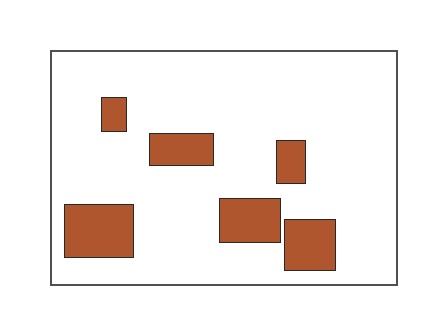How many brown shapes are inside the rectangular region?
6.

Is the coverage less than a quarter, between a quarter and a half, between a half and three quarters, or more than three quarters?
Less than a quarter.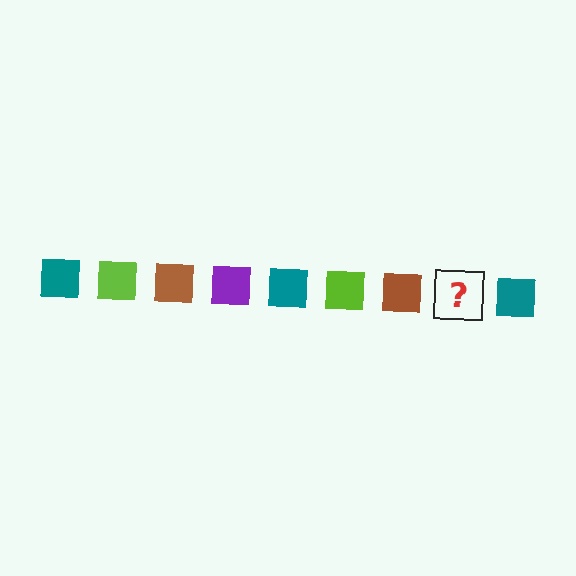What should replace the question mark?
The question mark should be replaced with a purple square.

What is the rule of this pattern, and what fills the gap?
The rule is that the pattern cycles through teal, lime, brown, purple squares. The gap should be filled with a purple square.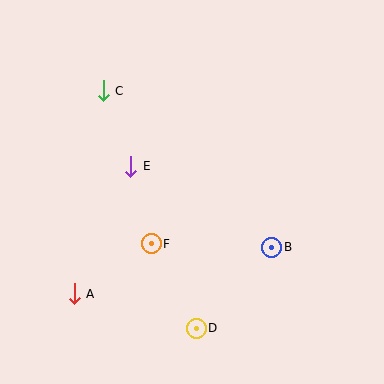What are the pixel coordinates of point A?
Point A is at (74, 294).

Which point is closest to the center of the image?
Point F at (151, 244) is closest to the center.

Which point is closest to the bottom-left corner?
Point A is closest to the bottom-left corner.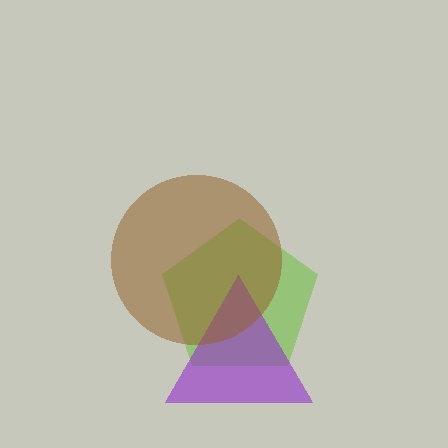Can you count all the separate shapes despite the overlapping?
Yes, there are 3 separate shapes.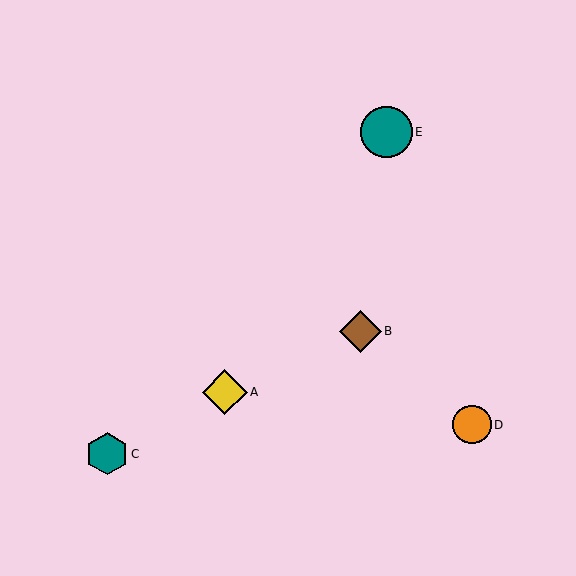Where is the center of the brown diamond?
The center of the brown diamond is at (360, 331).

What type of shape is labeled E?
Shape E is a teal circle.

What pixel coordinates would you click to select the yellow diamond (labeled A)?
Click at (225, 392) to select the yellow diamond A.